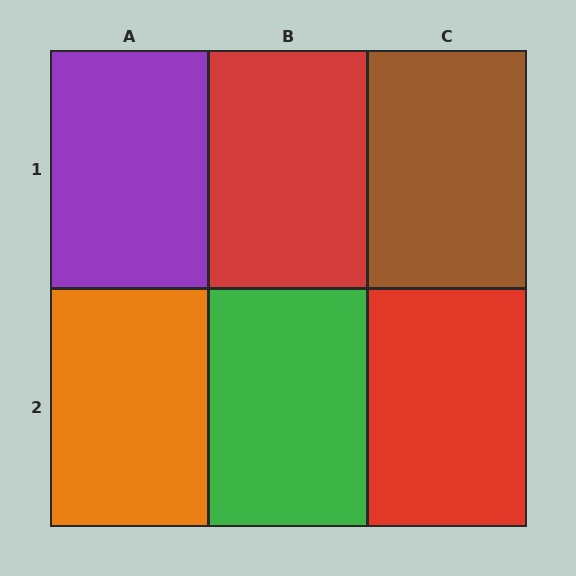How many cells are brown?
1 cell is brown.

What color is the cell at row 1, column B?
Red.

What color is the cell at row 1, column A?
Purple.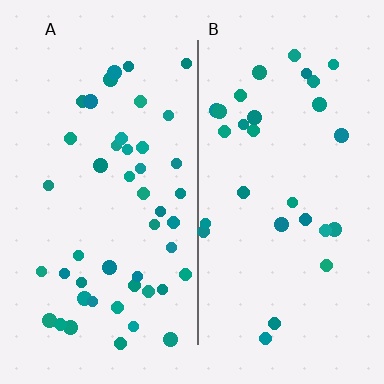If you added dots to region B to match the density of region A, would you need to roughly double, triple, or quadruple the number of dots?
Approximately double.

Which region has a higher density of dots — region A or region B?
A (the left).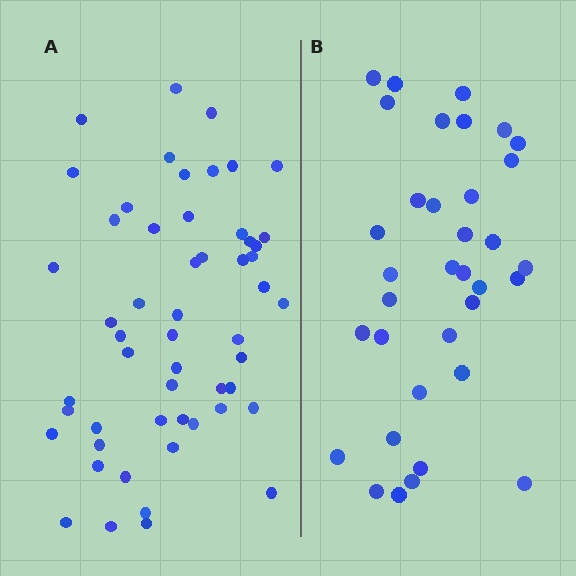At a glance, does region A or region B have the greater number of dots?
Region A (the left region) has more dots.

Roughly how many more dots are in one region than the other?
Region A has approximately 20 more dots than region B.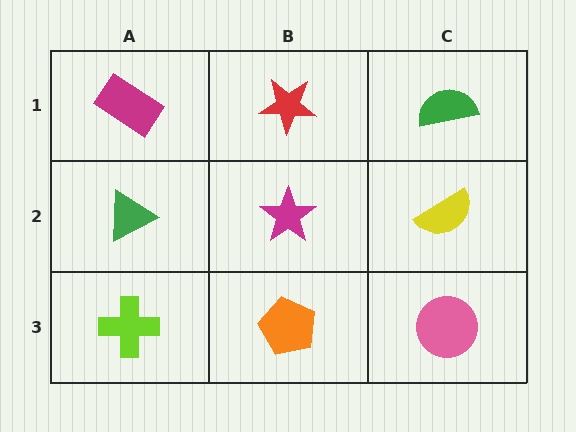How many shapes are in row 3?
3 shapes.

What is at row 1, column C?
A green semicircle.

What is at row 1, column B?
A red star.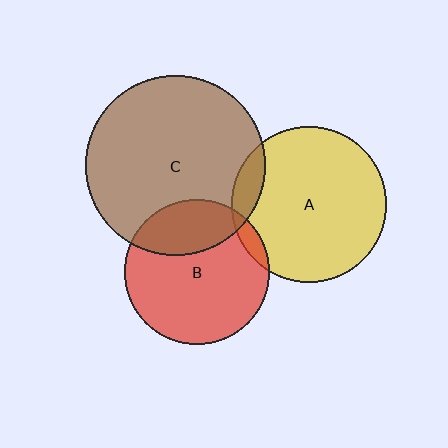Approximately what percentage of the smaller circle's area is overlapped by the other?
Approximately 5%.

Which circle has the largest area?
Circle C (brown).